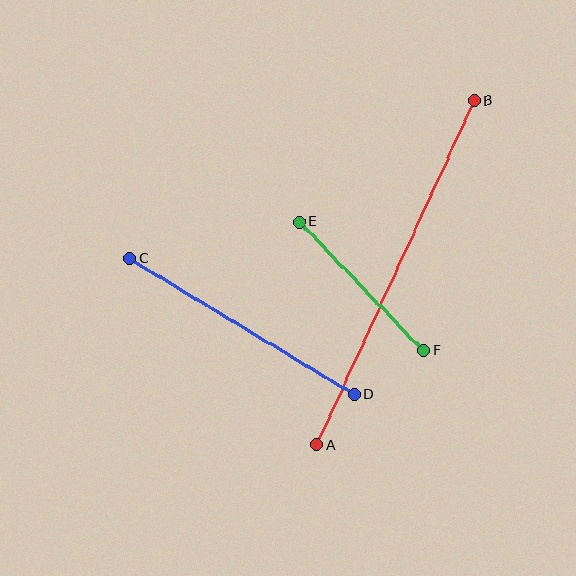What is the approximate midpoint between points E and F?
The midpoint is at approximately (362, 286) pixels.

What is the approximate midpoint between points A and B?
The midpoint is at approximately (396, 273) pixels.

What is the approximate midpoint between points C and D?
The midpoint is at approximately (242, 327) pixels.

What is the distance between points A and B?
The distance is approximately 379 pixels.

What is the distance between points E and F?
The distance is approximately 178 pixels.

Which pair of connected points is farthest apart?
Points A and B are farthest apart.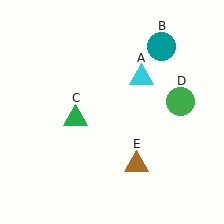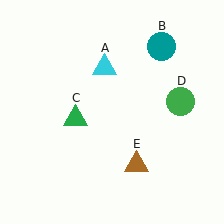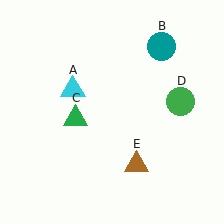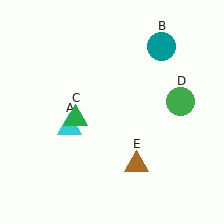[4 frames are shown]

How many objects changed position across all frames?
1 object changed position: cyan triangle (object A).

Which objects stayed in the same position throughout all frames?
Teal circle (object B) and green triangle (object C) and green circle (object D) and brown triangle (object E) remained stationary.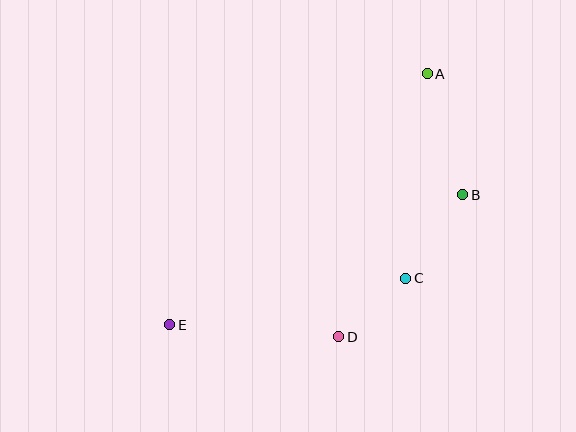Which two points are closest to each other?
Points C and D are closest to each other.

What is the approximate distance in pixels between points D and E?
The distance between D and E is approximately 170 pixels.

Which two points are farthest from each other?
Points A and E are farthest from each other.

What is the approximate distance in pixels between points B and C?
The distance between B and C is approximately 101 pixels.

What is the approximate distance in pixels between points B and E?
The distance between B and E is approximately 320 pixels.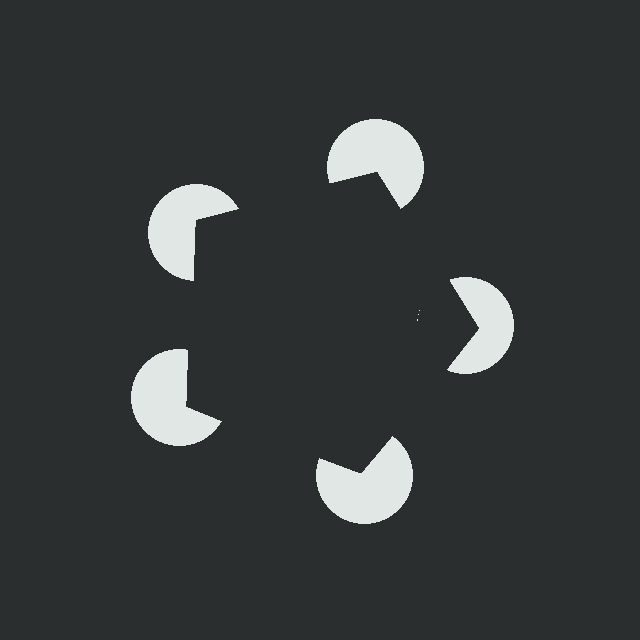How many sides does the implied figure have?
5 sides.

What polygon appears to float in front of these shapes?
An illusory pentagon — its edges are inferred from the aligned wedge cuts in the pac-man discs, not physically drawn.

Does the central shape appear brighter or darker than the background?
It typically appears slightly darker than the background, even though no actual brightness change is drawn.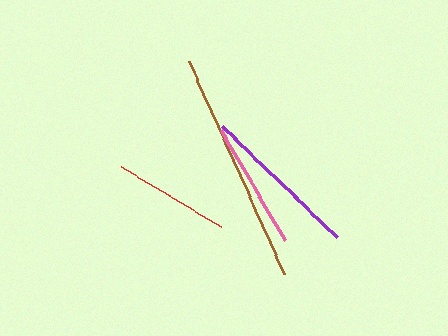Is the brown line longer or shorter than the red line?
The brown line is longer than the red line.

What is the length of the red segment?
The red segment is approximately 116 pixels long.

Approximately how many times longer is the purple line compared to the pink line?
The purple line is approximately 1.3 times the length of the pink line.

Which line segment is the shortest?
The red line is the shortest at approximately 116 pixels.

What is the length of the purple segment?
The purple segment is approximately 160 pixels long.